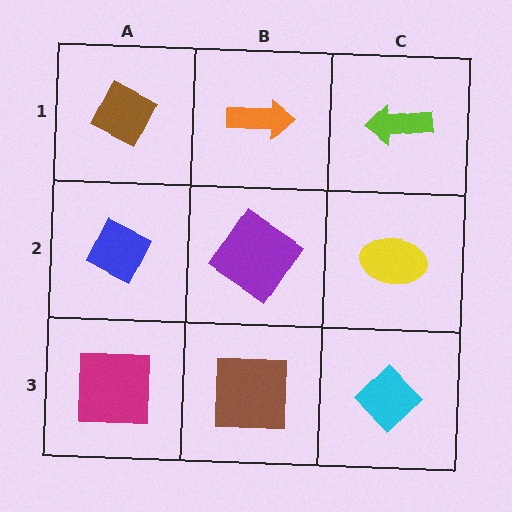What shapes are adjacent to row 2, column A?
A brown diamond (row 1, column A), a magenta square (row 3, column A), a purple diamond (row 2, column B).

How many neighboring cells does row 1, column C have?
2.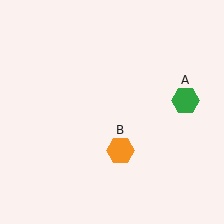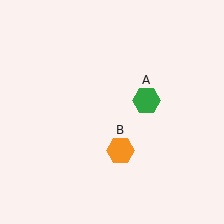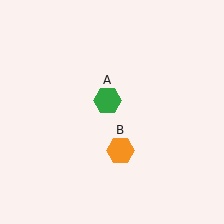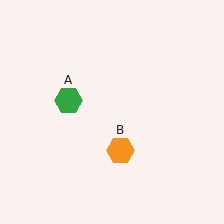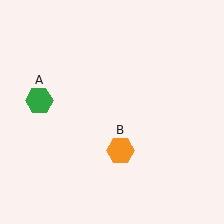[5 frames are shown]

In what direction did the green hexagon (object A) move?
The green hexagon (object A) moved left.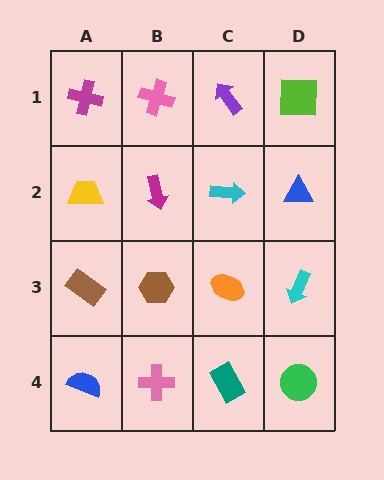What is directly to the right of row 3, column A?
A brown hexagon.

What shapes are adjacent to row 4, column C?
An orange ellipse (row 3, column C), a pink cross (row 4, column B), a green circle (row 4, column D).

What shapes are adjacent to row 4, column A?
A brown rectangle (row 3, column A), a pink cross (row 4, column B).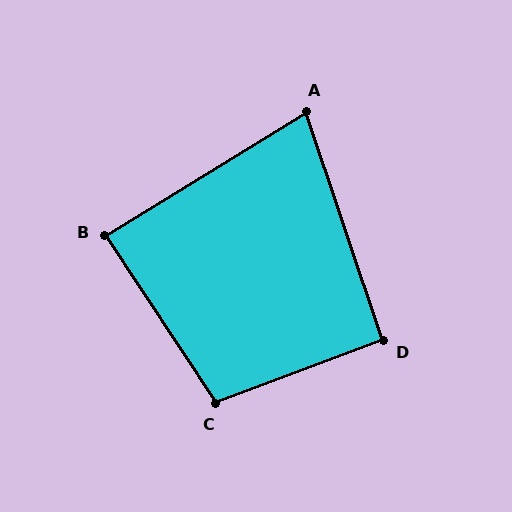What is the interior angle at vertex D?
Approximately 92 degrees (approximately right).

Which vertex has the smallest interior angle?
A, at approximately 77 degrees.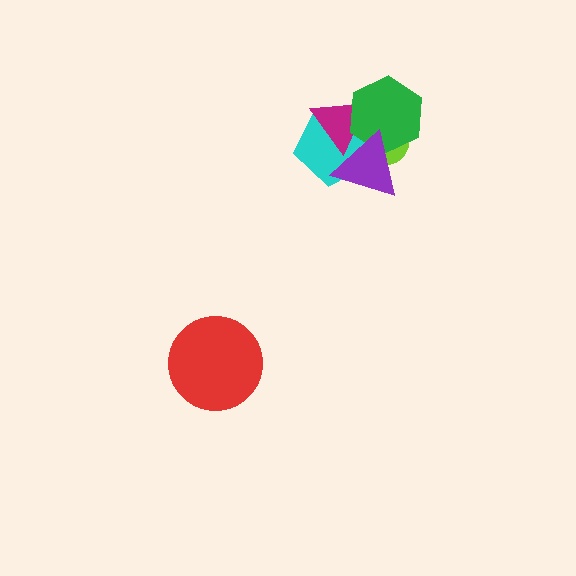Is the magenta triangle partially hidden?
Yes, it is partially covered by another shape.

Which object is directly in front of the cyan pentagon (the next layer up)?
The magenta triangle is directly in front of the cyan pentagon.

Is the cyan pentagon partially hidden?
Yes, it is partially covered by another shape.